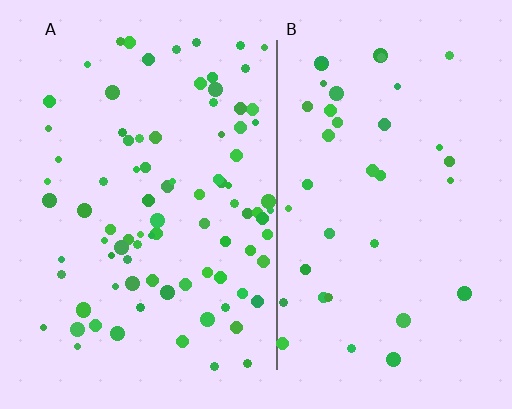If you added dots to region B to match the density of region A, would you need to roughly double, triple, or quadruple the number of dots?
Approximately double.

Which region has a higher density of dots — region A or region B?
A (the left).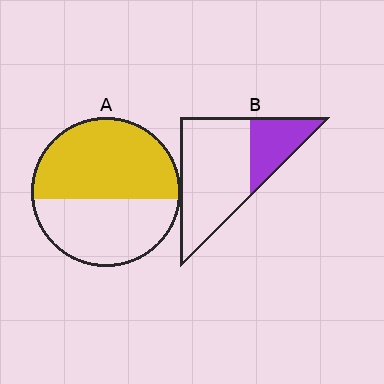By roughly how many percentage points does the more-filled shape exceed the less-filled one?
By roughly 25 percentage points (A over B).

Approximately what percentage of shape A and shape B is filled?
A is approximately 55% and B is approximately 30%.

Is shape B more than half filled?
No.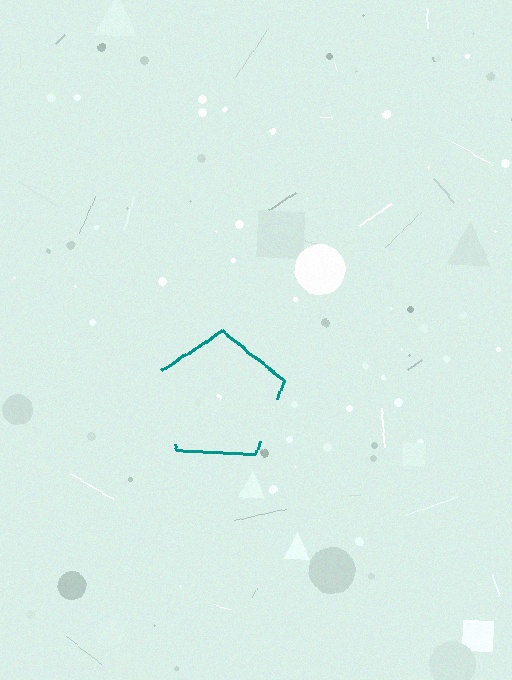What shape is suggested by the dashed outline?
The dashed outline suggests a pentagon.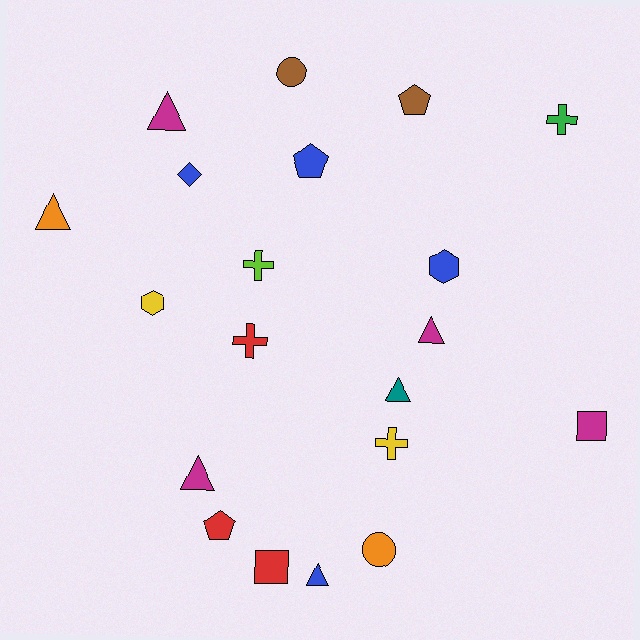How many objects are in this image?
There are 20 objects.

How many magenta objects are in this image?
There are 4 magenta objects.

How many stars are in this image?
There are no stars.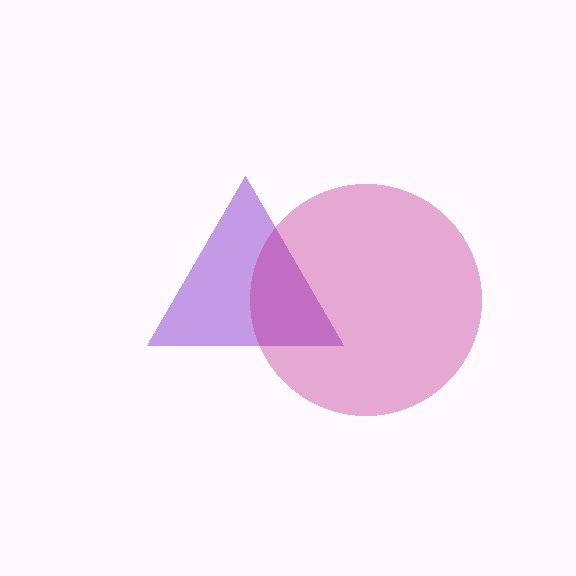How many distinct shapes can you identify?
There are 2 distinct shapes: a purple triangle, a magenta circle.